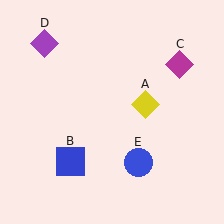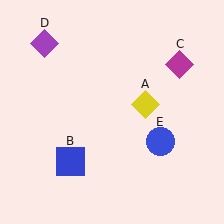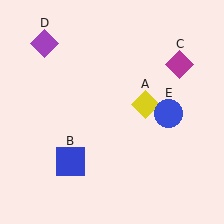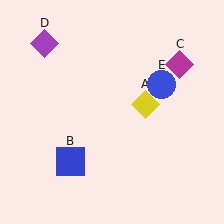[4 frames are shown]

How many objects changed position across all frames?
1 object changed position: blue circle (object E).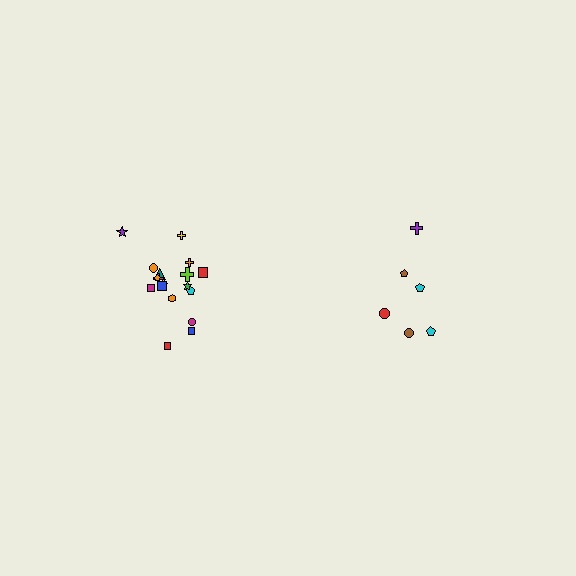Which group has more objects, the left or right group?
The left group.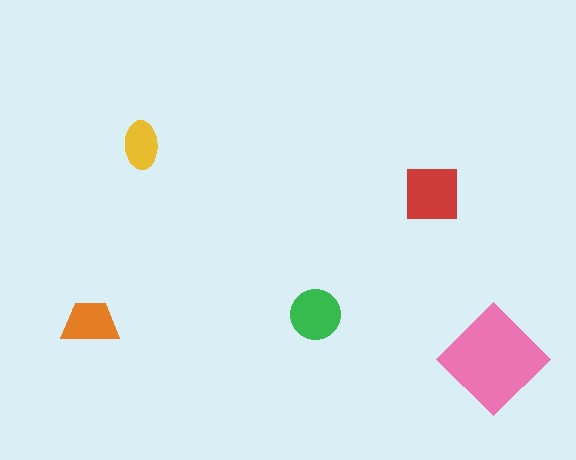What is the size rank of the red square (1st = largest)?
2nd.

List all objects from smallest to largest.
The yellow ellipse, the orange trapezoid, the green circle, the red square, the pink diamond.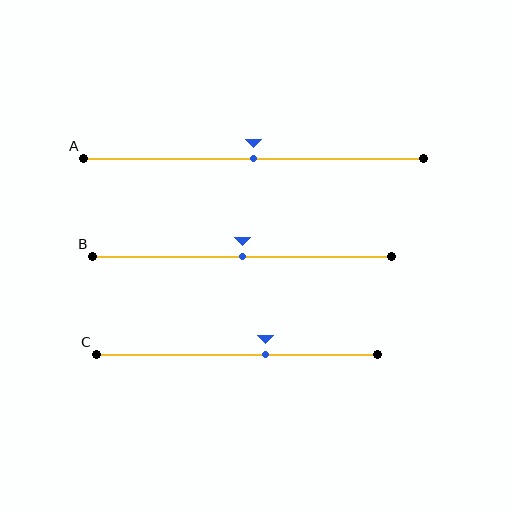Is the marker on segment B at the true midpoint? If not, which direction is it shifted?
Yes, the marker on segment B is at the true midpoint.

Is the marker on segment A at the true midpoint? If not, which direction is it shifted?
Yes, the marker on segment A is at the true midpoint.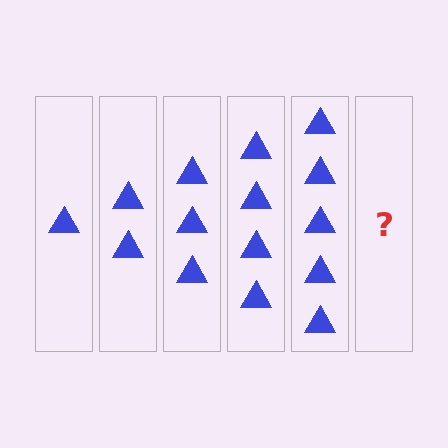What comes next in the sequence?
The next element should be 6 triangles.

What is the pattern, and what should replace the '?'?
The pattern is that each step adds one more triangle. The '?' should be 6 triangles.